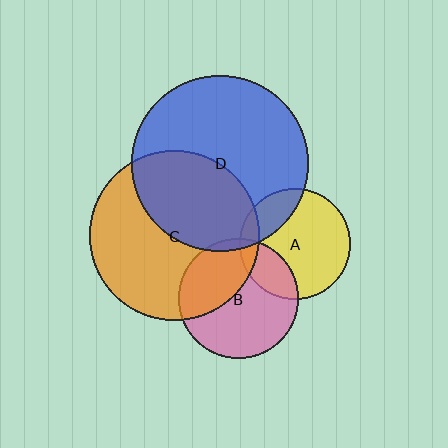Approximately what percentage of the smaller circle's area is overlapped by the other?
Approximately 20%.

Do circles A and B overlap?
Yes.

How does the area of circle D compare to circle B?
Approximately 2.2 times.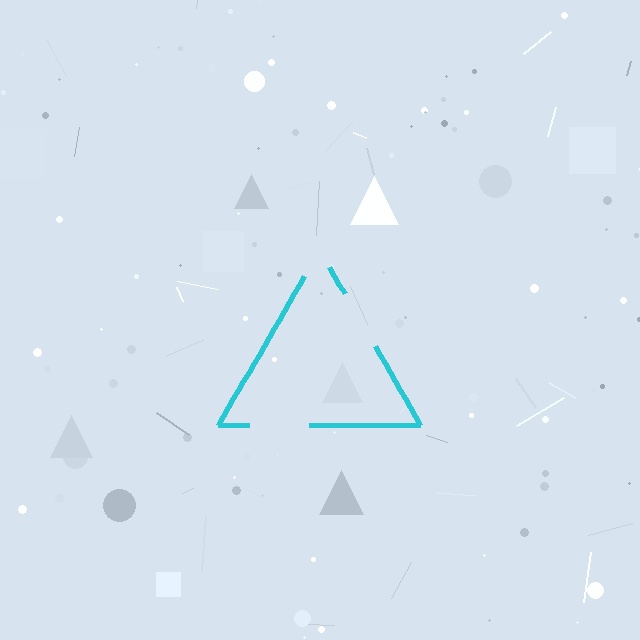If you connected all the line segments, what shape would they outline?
They would outline a triangle.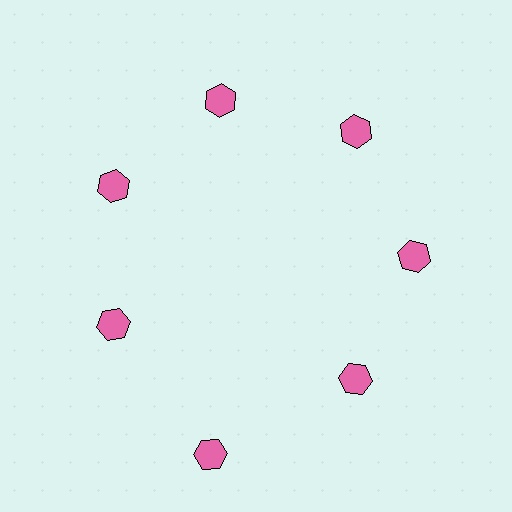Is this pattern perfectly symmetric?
No. The 7 pink hexagons are arranged in a ring, but one element near the 6 o'clock position is pushed outward from the center, breaking the 7-fold rotational symmetry.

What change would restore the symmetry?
The symmetry would be restored by moving it inward, back onto the ring so that all 7 hexagons sit at equal angles and equal distance from the center.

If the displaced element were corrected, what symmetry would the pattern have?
It would have 7-fold rotational symmetry — the pattern would map onto itself every 51 degrees.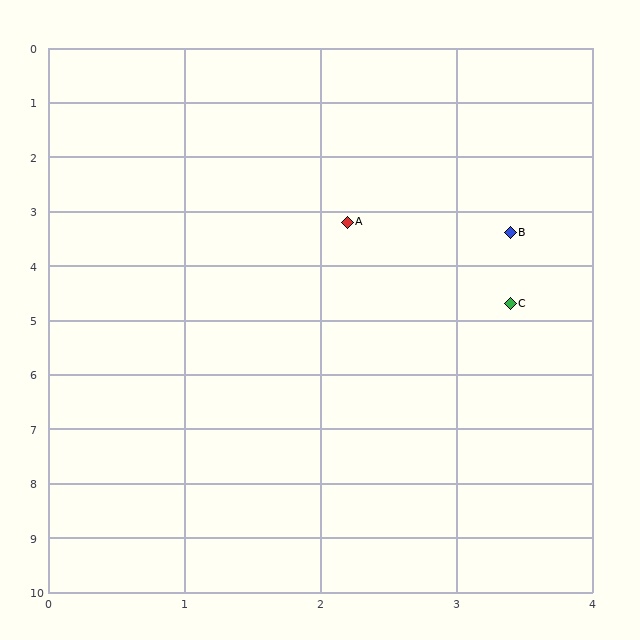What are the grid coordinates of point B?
Point B is at approximately (3.4, 3.4).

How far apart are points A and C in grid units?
Points A and C are about 1.9 grid units apart.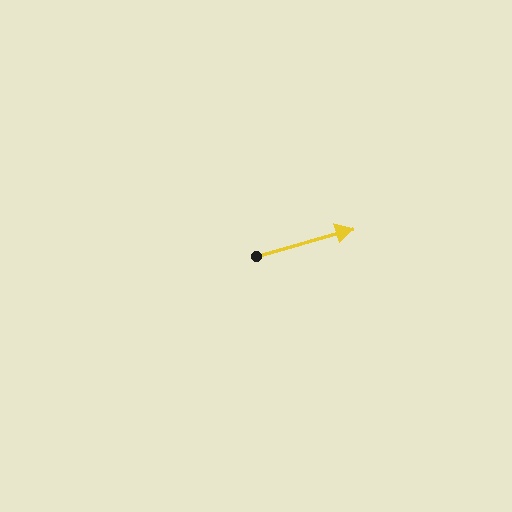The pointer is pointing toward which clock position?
Roughly 2 o'clock.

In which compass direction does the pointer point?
East.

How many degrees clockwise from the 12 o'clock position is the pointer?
Approximately 74 degrees.